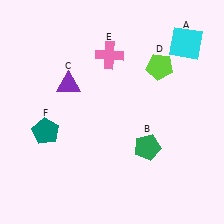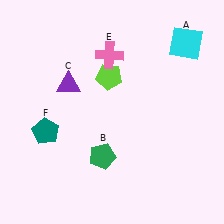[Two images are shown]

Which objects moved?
The objects that moved are: the green pentagon (B), the lime pentagon (D).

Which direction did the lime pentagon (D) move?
The lime pentagon (D) moved left.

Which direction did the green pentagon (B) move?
The green pentagon (B) moved left.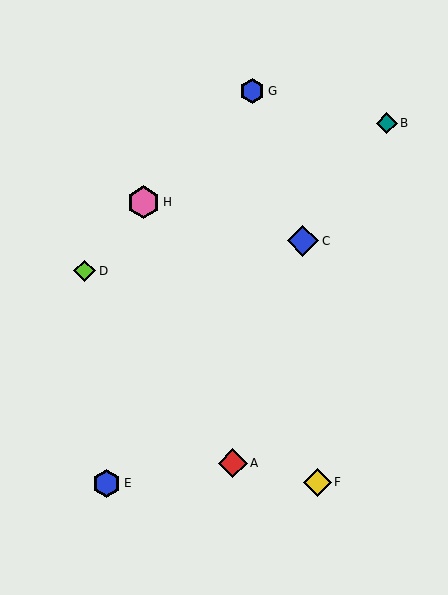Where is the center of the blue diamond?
The center of the blue diamond is at (303, 241).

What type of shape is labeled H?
Shape H is a pink hexagon.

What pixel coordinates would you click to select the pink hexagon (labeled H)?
Click at (143, 202) to select the pink hexagon H.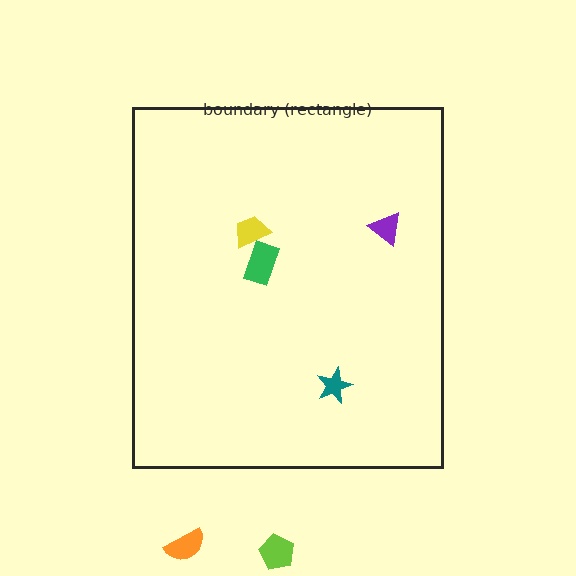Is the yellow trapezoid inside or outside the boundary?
Inside.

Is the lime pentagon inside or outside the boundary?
Outside.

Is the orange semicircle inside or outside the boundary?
Outside.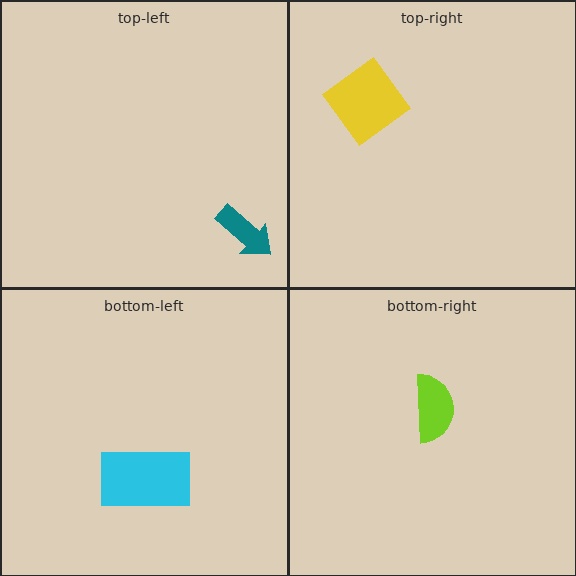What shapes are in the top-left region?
The teal arrow.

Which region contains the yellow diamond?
The top-right region.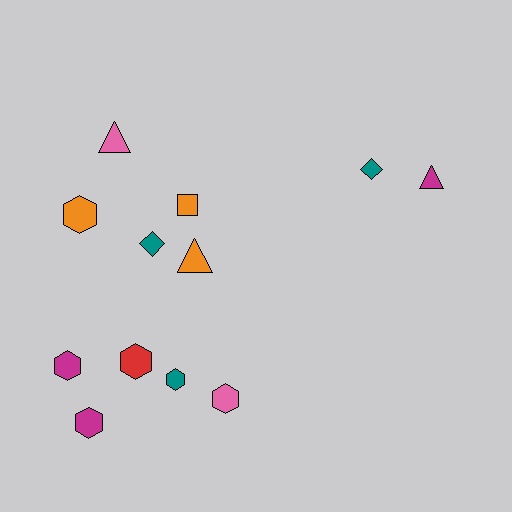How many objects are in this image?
There are 12 objects.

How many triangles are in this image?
There are 3 triangles.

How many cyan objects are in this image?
There are no cyan objects.